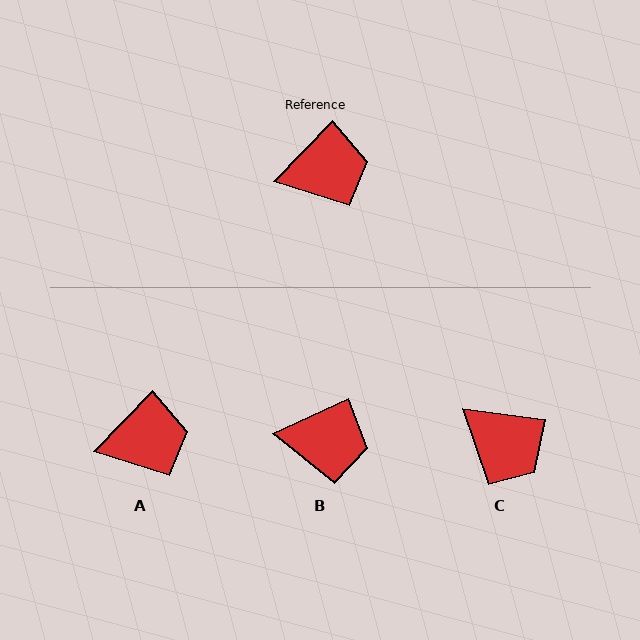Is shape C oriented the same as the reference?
No, it is off by about 53 degrees.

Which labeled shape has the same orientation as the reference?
A.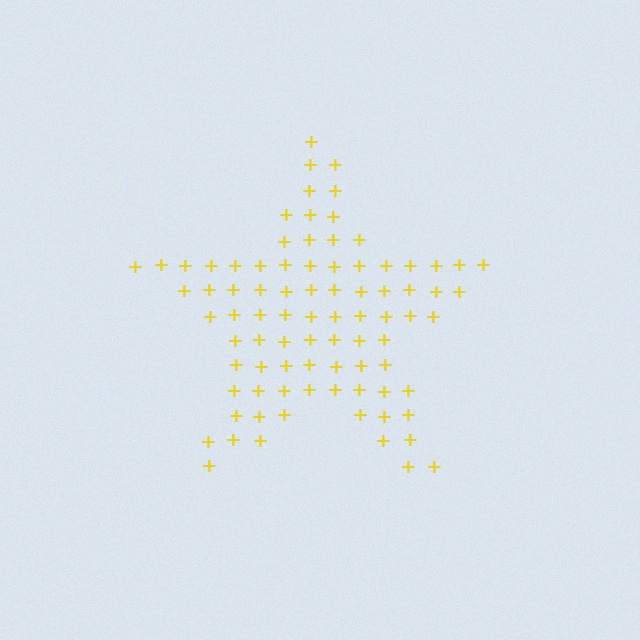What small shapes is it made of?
It is made of small plus signs.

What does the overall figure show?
The overall figure shows a star.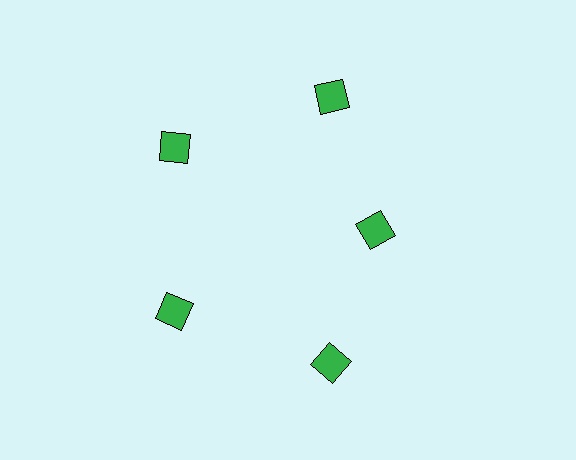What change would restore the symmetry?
The symmetry would be restored by moving it outward, back onto the ring so that all 5 squares sit at equal angles and equal distance from the center.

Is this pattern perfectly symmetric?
No. The 5 green squares are arranged in a ring, but one element near the 3 o'clock position is pulled inward toward the center, breaking the 5-fold rotational symmetry.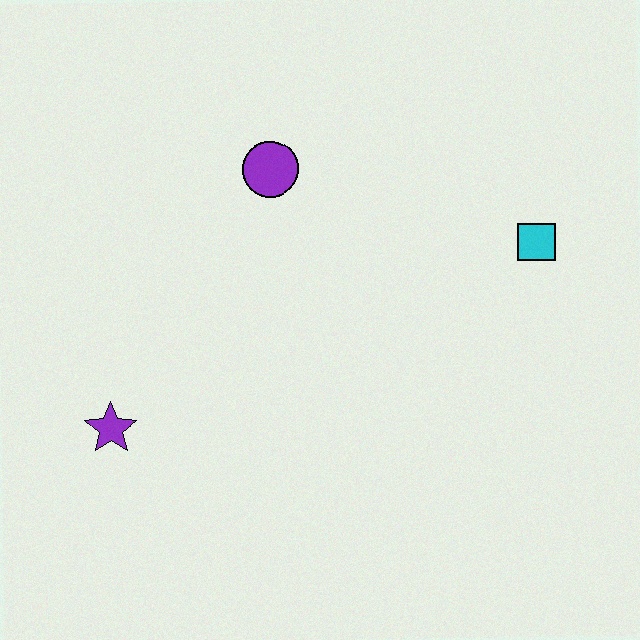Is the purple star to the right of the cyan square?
No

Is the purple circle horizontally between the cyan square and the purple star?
Yes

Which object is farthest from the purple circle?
The purple star is farthest from the purple circle.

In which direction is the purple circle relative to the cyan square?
The purple circle is to the left of the cyan square.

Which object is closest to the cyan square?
The purple circle is closest to the cyan square.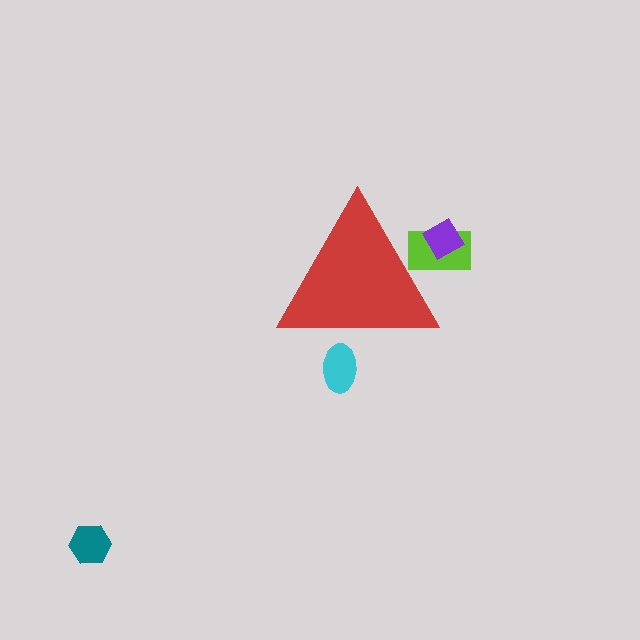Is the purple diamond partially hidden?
Yes, the purple diamond is partially hidden behind the red triangle.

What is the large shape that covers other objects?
A red triangle.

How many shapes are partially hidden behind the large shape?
3 shapes are partially hidden.